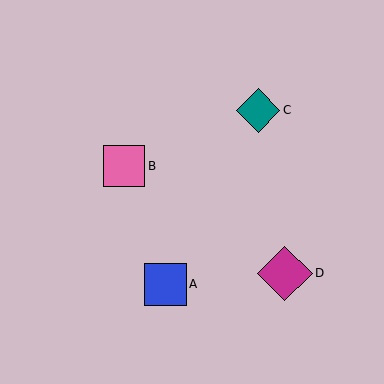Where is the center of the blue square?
The center of the blue square is at (165, 284).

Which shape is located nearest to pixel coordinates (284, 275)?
The magenta diamond (labeled D) at (285, 273) is nearest to that location.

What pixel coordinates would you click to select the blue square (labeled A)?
Click at (165, 284) to select the blue square A.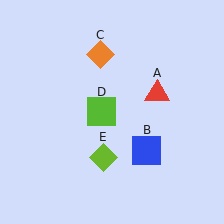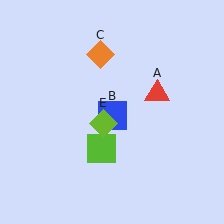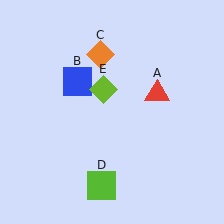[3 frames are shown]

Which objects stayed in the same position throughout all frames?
Red triangle (object A) and orange diamond (object C) remained stationary.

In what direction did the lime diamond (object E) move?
The lime diamond (object E) moved up.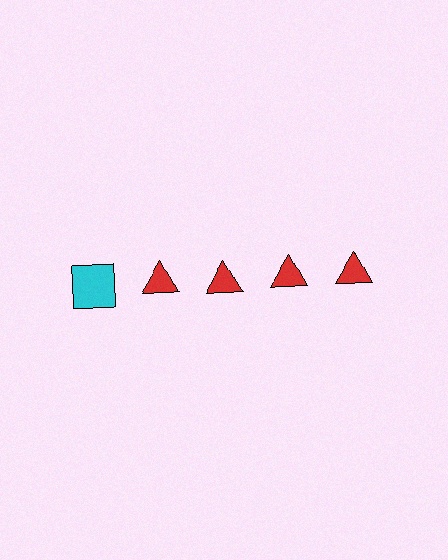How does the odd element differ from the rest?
It differs in both color (cyan instead of red) and shape (square instead of triangle).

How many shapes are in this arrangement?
There are 5 shapes arranged in a grid pattern.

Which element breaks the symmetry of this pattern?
The cyan square in the top row, leftmost column breaks the symmetry. All other shapes are red triangles.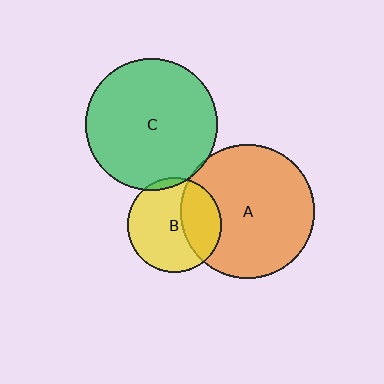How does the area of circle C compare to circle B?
Approximately 2.0 times.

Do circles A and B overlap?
Yes.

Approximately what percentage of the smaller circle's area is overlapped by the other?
Approximately 35%.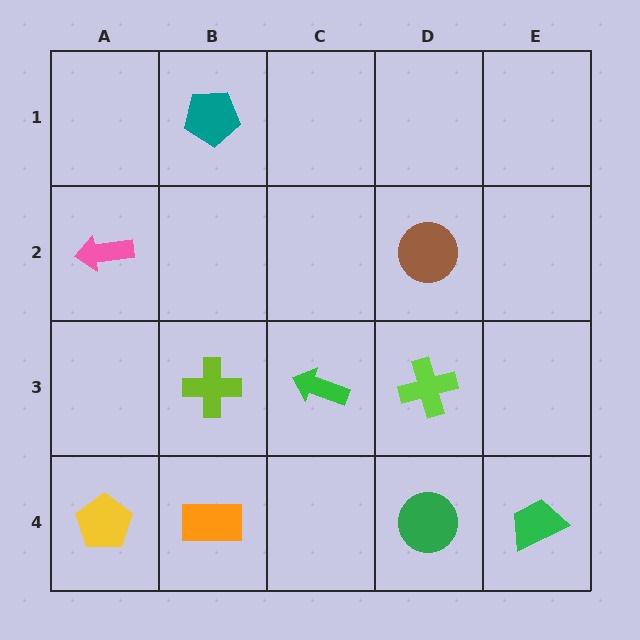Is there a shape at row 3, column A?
No, that cell is empty.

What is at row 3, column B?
A lime cross.